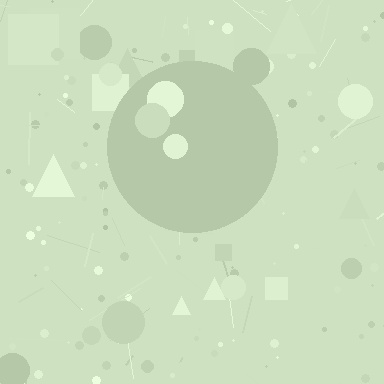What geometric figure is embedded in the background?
A circle is embedded in the background.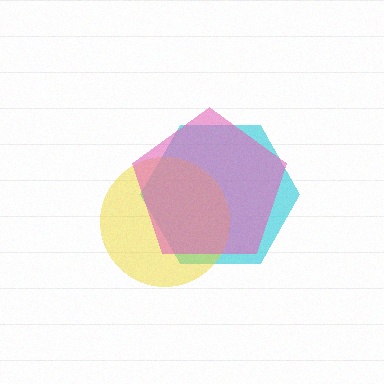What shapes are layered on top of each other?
The layered shapes are: a cyan hexagon, a yellow circle, a pink pentagon.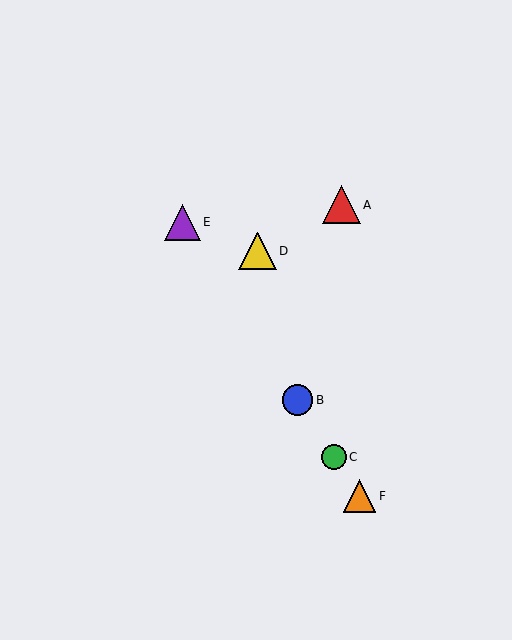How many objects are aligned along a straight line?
4 objects (B, C, E, F) are aligned along a straight line.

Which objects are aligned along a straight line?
Objects B, C, E, F are aligned along a straight line.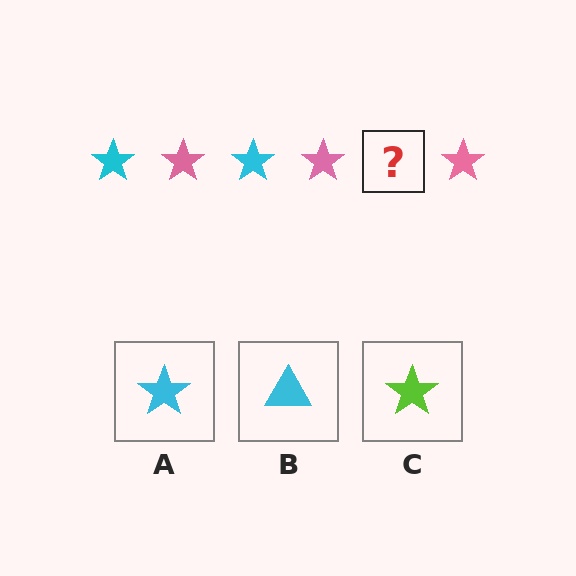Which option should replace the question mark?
Option A.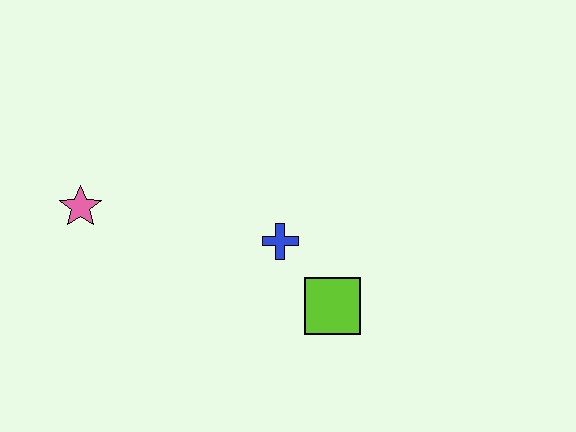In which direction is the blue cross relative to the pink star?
The blue cross is to the right of the pink star.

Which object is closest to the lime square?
The blue cross is closest to the lime square.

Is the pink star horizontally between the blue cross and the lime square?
No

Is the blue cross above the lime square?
Yes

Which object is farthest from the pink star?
The lime square is farthest from the pink star.